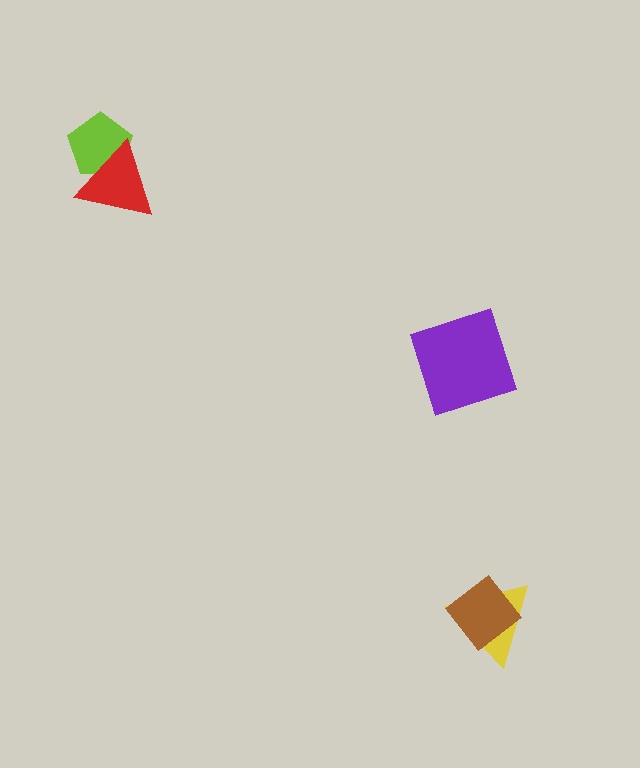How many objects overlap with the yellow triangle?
1 object overlaps with the yellow triangle.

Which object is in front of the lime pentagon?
The red triangle is in front of the lime pentagon.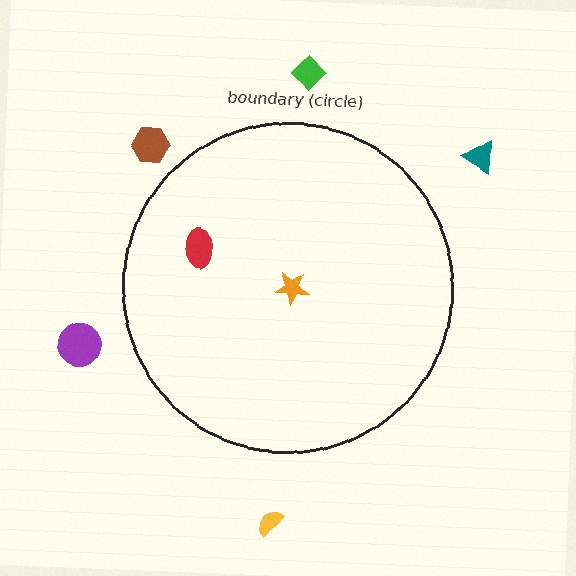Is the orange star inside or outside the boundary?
Inside.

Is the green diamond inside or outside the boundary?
Outside.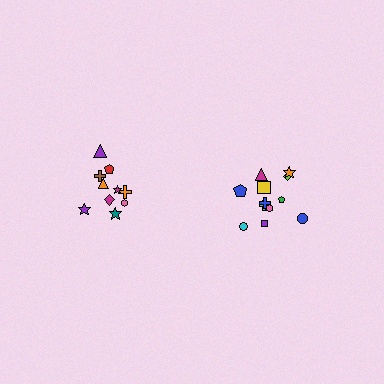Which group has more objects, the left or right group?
The right group.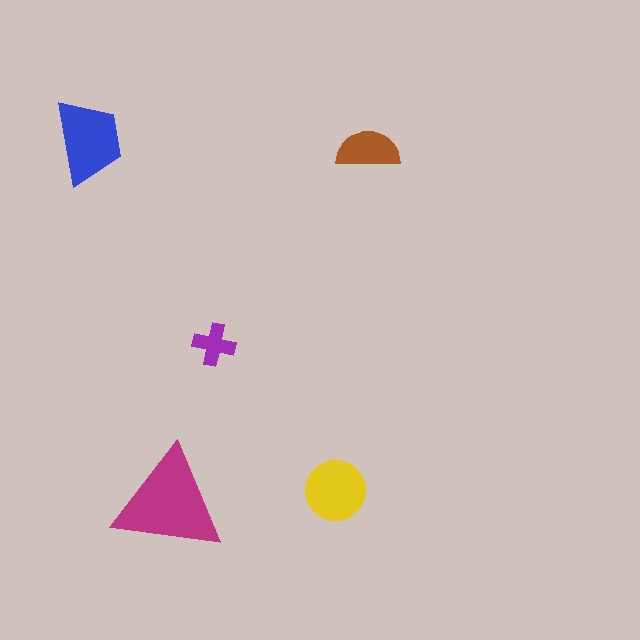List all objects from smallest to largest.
The purple cross, the brown semicircle, the yellow circle, the blue trapezoid, the magenta triangle.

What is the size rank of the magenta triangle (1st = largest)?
1st.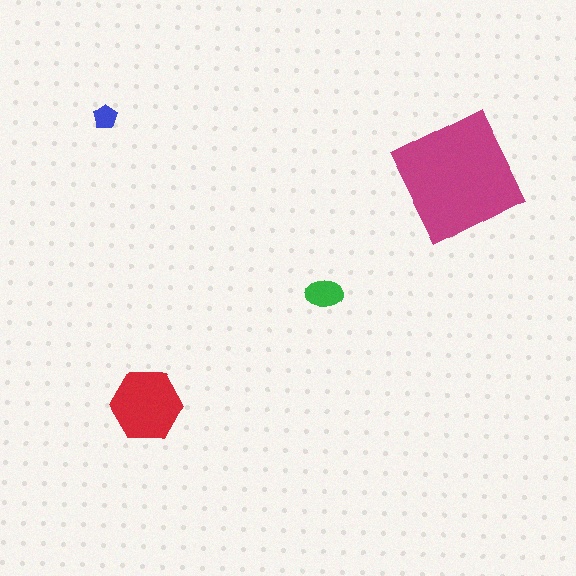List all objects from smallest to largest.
The blue pentagon, the green ellipse, the red hexagon, the magenta square.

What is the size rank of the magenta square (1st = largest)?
1st.